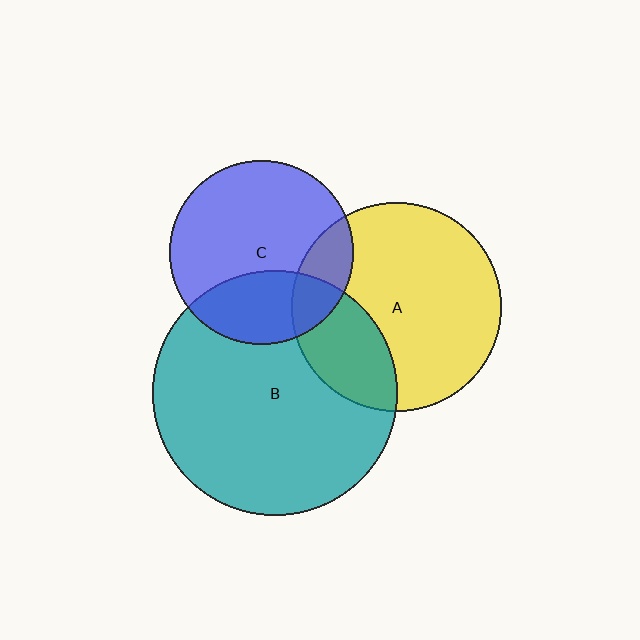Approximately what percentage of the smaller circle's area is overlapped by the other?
Approximately 15%.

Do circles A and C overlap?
Yes.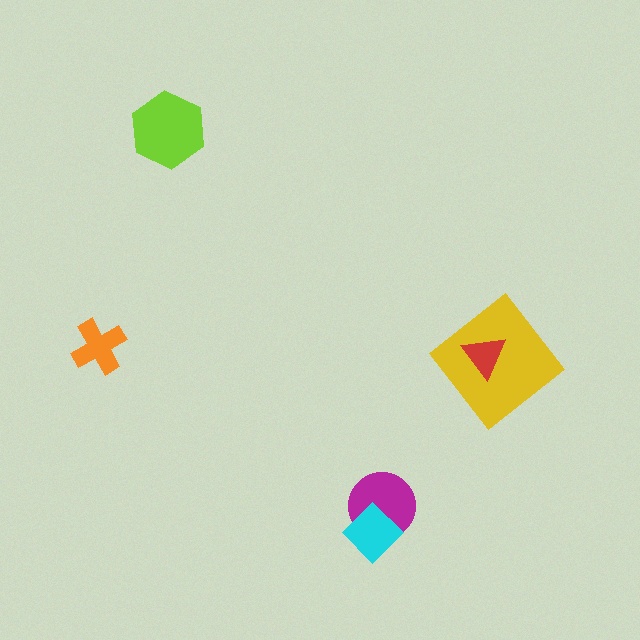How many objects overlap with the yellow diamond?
1 object overlaps with the yellow diamond.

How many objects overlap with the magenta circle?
1 object overlaps with the magenta circle.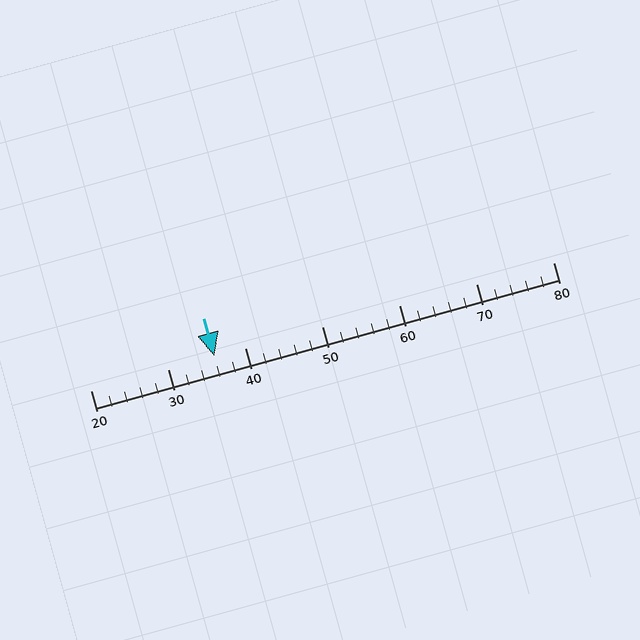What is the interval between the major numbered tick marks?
The major tick marks are spaced 10 units apart.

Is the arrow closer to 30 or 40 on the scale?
The arrow is closer to 40.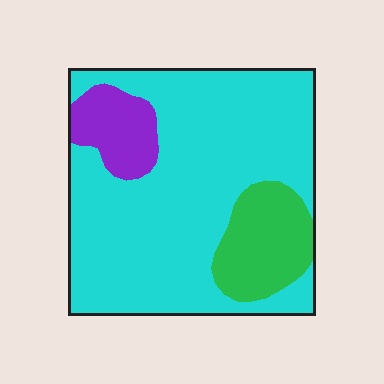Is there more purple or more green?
Green.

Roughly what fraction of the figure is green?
Green covers 15% of the figure.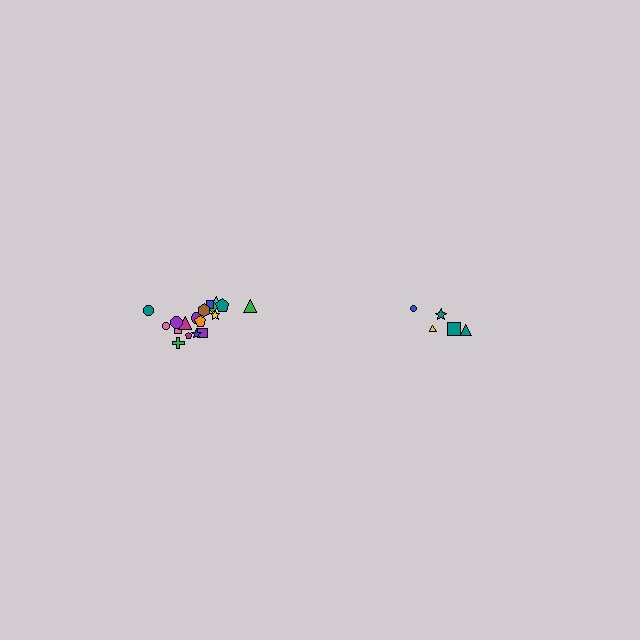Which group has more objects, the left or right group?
The left group.